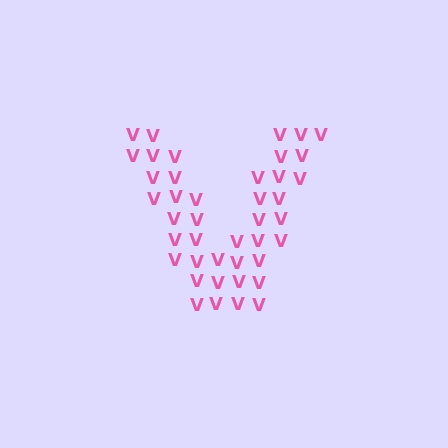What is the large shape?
The large shape is the letter V.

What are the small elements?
The small elements are letter V's.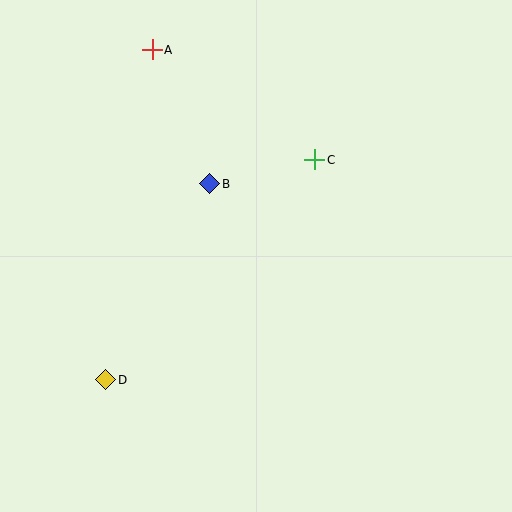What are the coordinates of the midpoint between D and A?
The midpoint between D and A is at (129, 215).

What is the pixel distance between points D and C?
The distance between D and C is 303 pixels.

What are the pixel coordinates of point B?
Point B is at (210, 184).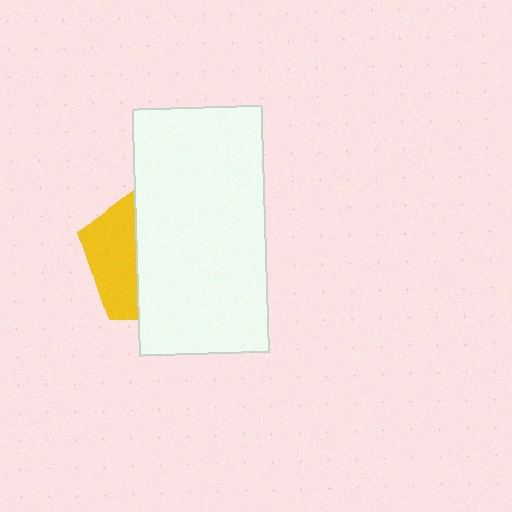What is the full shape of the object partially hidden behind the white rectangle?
The partially hidden object is a yellow pentagon.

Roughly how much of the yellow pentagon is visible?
A small part of it is visible (roughly 34%).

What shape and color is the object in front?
The object in front is a white rectangle.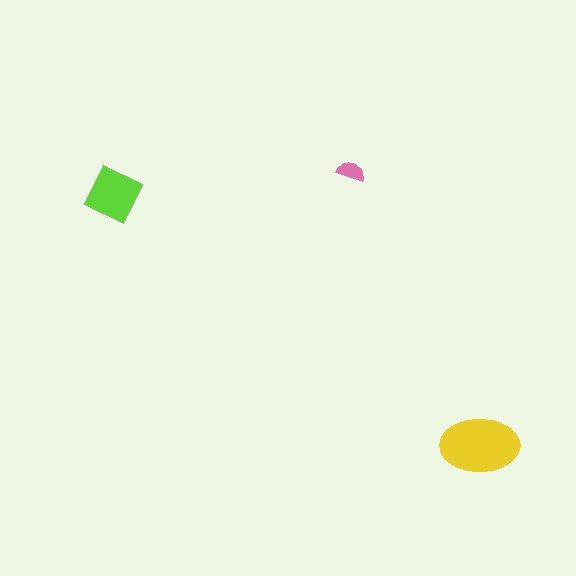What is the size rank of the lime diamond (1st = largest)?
2nd.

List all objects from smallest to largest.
The pink semicircle, the lime diamond, the yellow ellipse.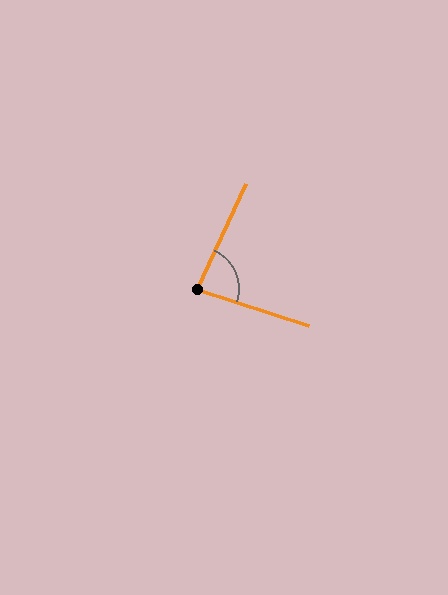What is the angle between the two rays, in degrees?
Approximately 83 degrees.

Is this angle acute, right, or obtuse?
It is acute.